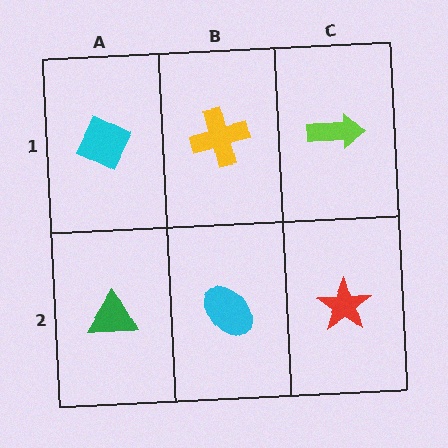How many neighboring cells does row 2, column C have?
2.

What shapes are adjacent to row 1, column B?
A cyan ellipse (row 2, column B), a cyan diamond (row 1, column A), a lime arrow (row 1, column C).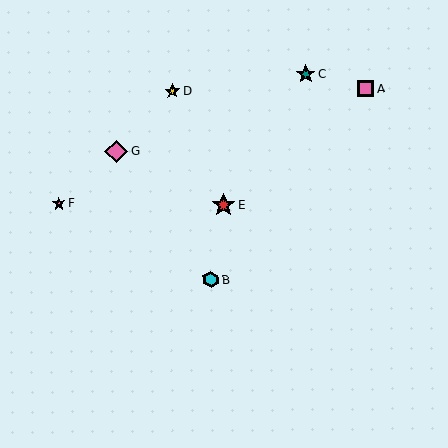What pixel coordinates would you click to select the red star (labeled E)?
Click at (223, 205) to select the red star E.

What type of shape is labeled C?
Shape C is a teal star.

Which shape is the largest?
The red star (labeled E) is the largest.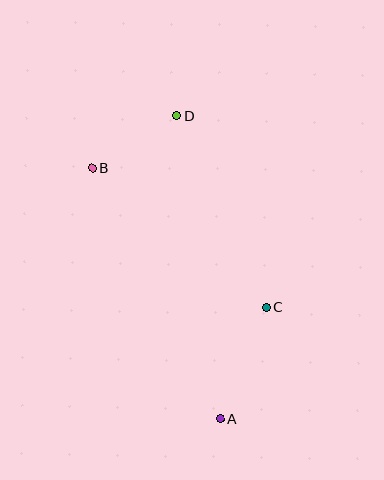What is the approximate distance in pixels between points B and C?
The distance between B and C is approximately 223 pixels.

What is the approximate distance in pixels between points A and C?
The distance between A and C is approximately 120 pixels.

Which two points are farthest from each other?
Points A and D are farthest from each other.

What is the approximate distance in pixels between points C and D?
The distance between C and D is approximately 212 pixels.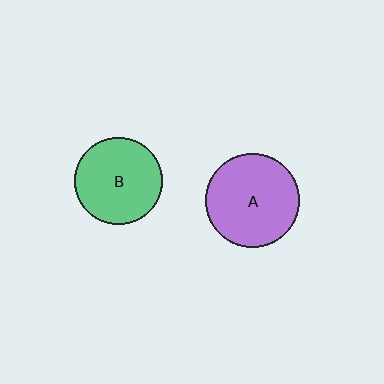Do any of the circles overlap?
No, none of the circles overlap.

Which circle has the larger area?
Circle A (purple).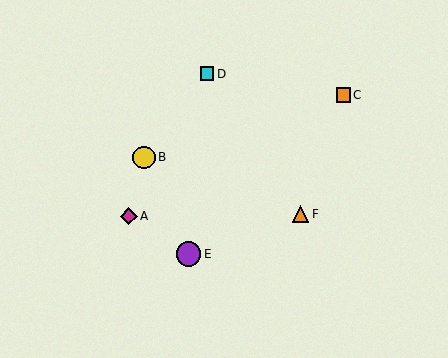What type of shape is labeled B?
Shape B is a yellow circle.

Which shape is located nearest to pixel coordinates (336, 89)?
The orange square (labeled C) at (343, 95) is nearest to that location.